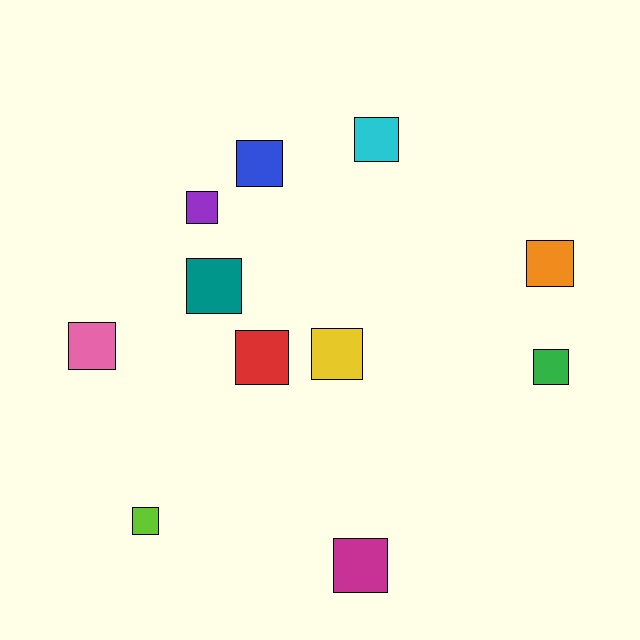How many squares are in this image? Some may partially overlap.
There are 11 squares.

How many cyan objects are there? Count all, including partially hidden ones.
There is 1 cyan object.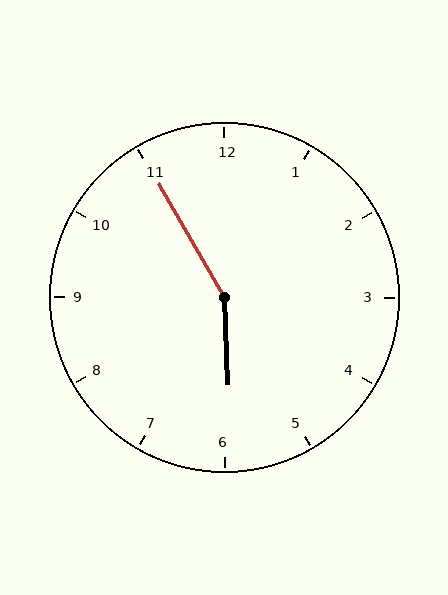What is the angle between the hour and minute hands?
Approximately 152 degrees.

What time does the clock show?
5:55.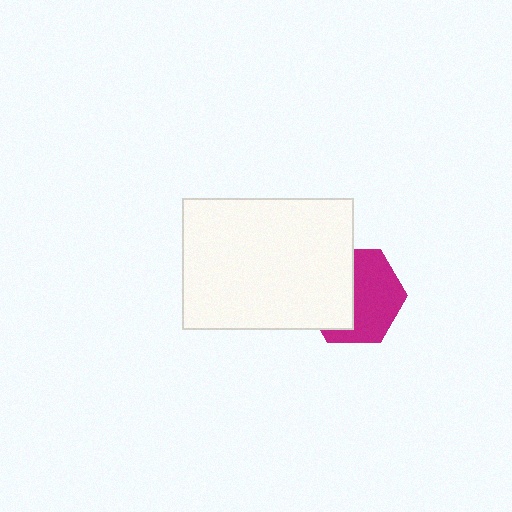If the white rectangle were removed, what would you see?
You would see the complete magenta hexagon.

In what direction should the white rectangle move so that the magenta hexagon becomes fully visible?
The white rectangle should move left. That is the shortest direction to clear the overlap and leave the magenta hexagon fully visible.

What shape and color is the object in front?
The object in front is a white rectangle.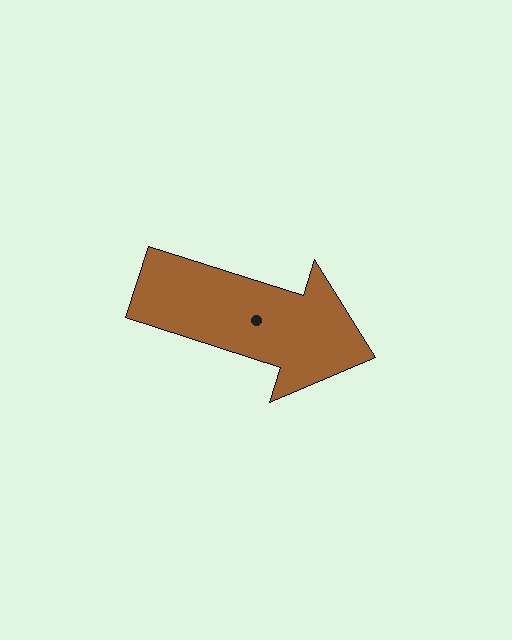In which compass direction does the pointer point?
East.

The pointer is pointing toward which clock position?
Roughly 4 o'clock.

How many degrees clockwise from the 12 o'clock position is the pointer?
Approximately 108 degrees.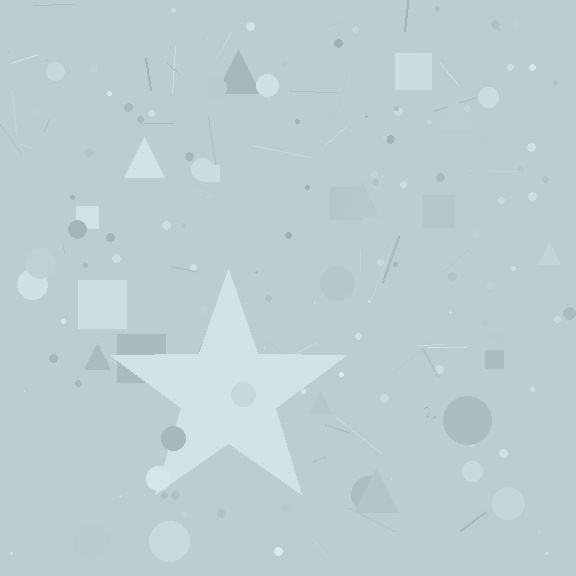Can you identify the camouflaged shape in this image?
The camouflaged shape is a star.